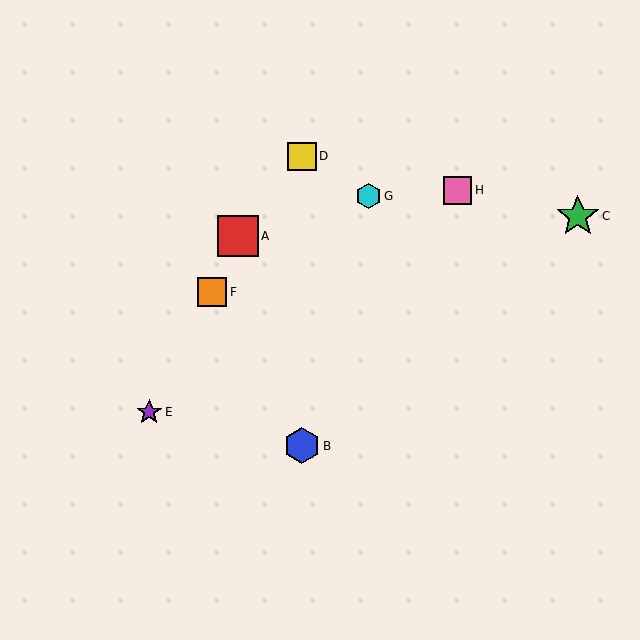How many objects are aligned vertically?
2 objects (B, D) are aligned vertically.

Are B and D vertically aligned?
Yes, both are at x≈302.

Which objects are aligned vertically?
Objects B, D are aligned vertically.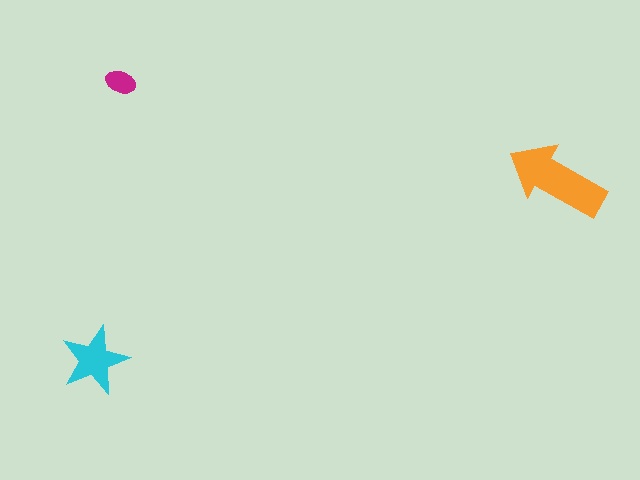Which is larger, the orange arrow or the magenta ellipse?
The orange arrow.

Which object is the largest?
The orange arrow.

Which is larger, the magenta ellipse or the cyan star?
The cyan star.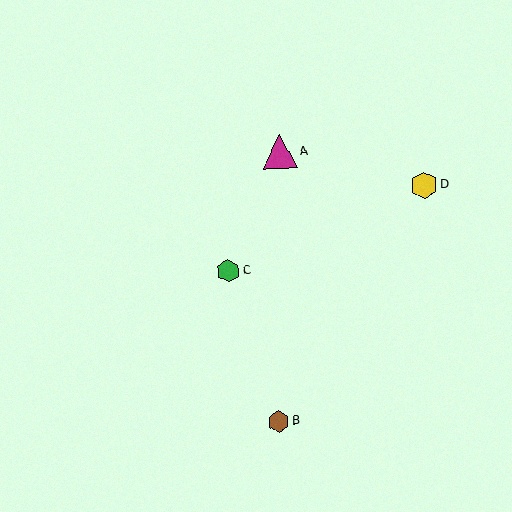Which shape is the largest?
The magenta triangle (labeled A) is the largest.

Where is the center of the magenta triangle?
The center of the magenta triangle is at (280, 152).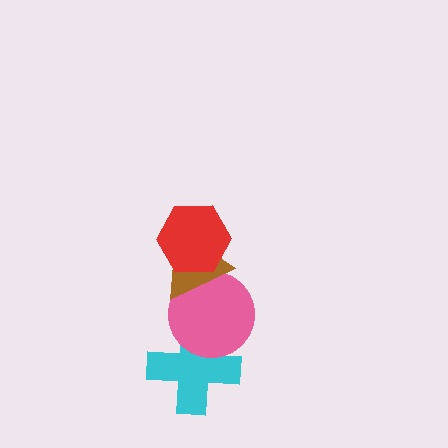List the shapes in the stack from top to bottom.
From top to bottom: the red hexagon, the brown triangle, the pink circle, the cyan cross.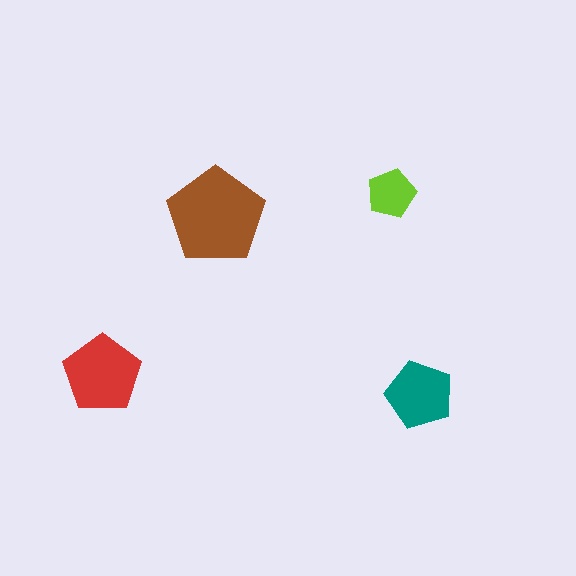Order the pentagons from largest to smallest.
the brown one, the red one, the teal one, the lime one.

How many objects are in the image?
There are 4 objects in the image.